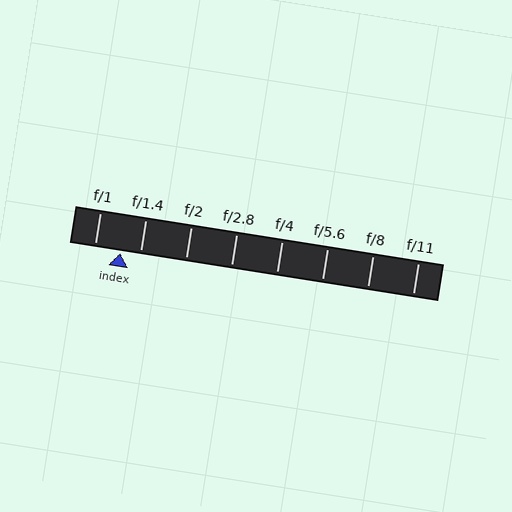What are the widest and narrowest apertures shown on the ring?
The widest aperture shown is f/1 and the narrowest is f/11.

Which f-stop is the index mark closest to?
The index mark is closest to f/1.4.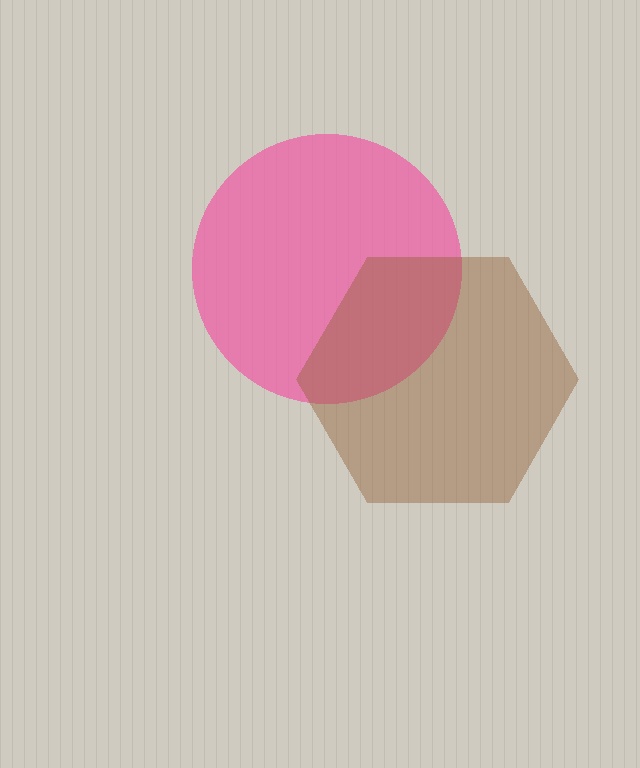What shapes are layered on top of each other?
The layered shapes are: a pink circle, a brown hexagon.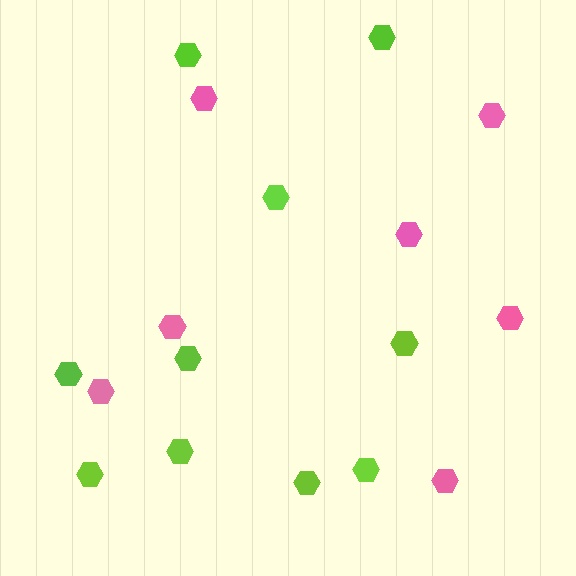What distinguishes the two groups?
There are 2 groups: one group of pink hexagons (7) and one group of lime hexagons (10).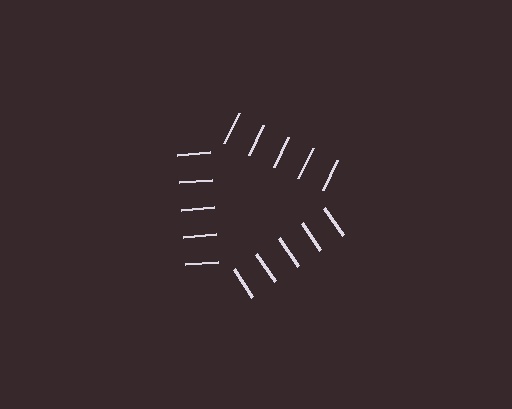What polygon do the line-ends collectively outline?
An illusory triangle — the line segments terminate on its edges but no continuous stroke is drawn.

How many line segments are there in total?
15 — 5 along each of the 3 edges.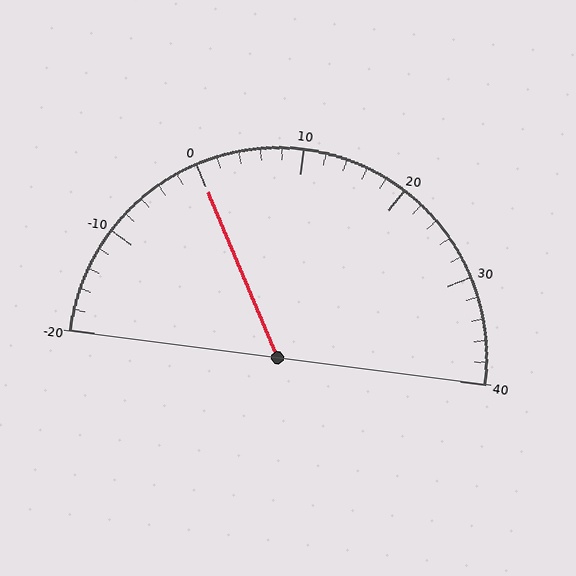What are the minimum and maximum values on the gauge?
The gauge ranges from -20 to 40.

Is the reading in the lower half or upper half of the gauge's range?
The reading is in the lower half of the range (-20 to 40).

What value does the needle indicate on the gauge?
The needle indicates approximately 0.